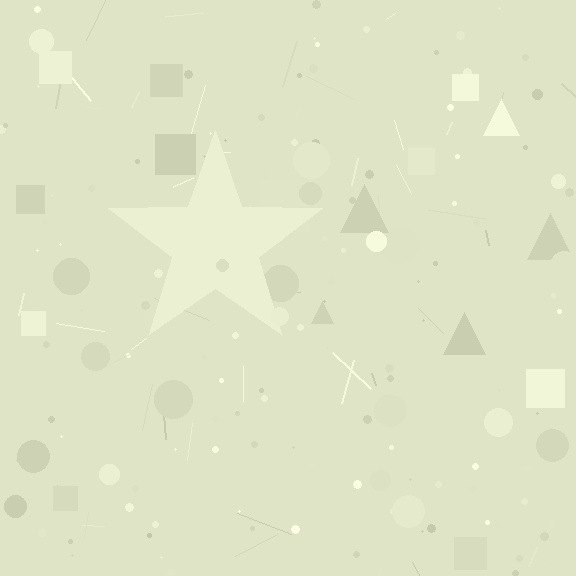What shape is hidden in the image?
A star is hidden in the image.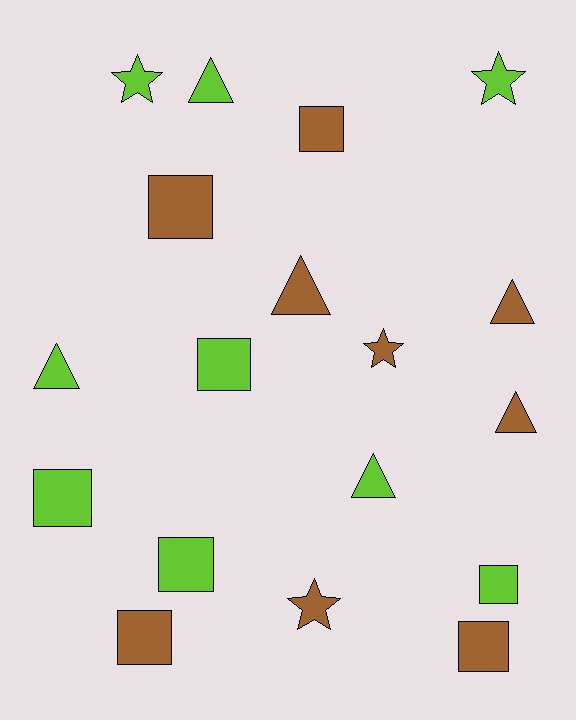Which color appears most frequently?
Lime, with 9 objects.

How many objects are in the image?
There are 18 objects.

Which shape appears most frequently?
Square, with 8 objects.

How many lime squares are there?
There are 4 lime squares.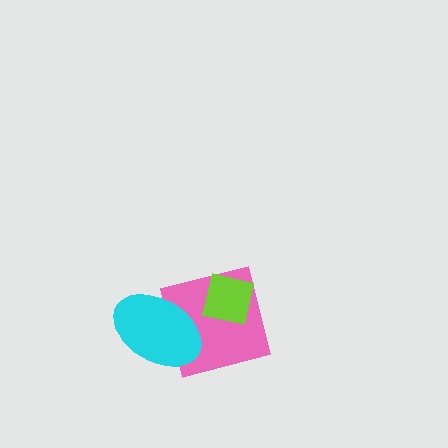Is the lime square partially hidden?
No, no other shape covers it.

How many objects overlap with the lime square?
1 object overlaps with the lime square.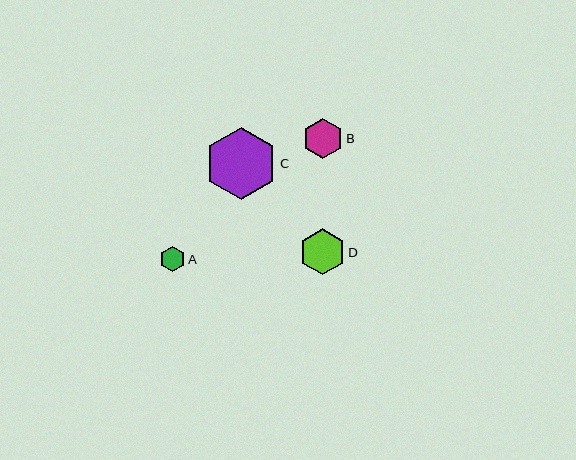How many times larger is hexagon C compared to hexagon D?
Hexagon C is approximately 1.6 times the size of hexagon D.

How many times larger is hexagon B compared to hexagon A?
Hexagon B is approximately 1.6 times the size of hexagon A.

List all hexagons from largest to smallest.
From largest to smallest: C, D, B, A.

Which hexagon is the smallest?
Hexagon A is the smallest with a size of approximately 25 pixels.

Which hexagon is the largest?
Hexagon C is the largest with a size of approximately 72 pixels.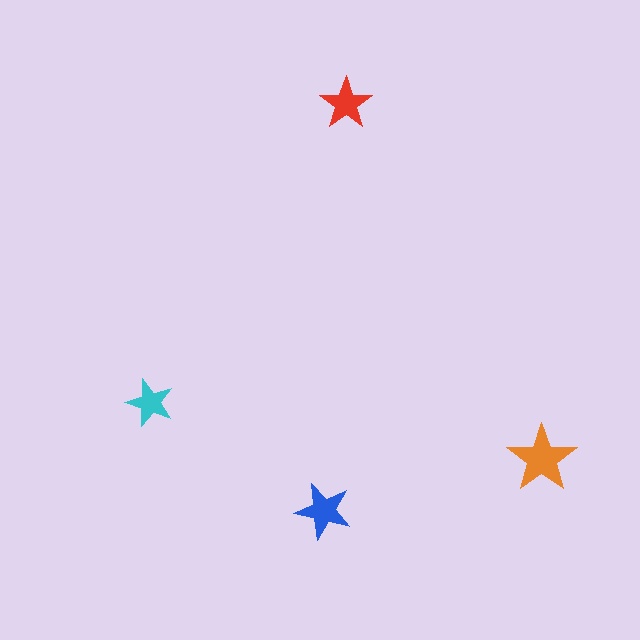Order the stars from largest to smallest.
the orange one, the blue one, the red one, the cyan one.